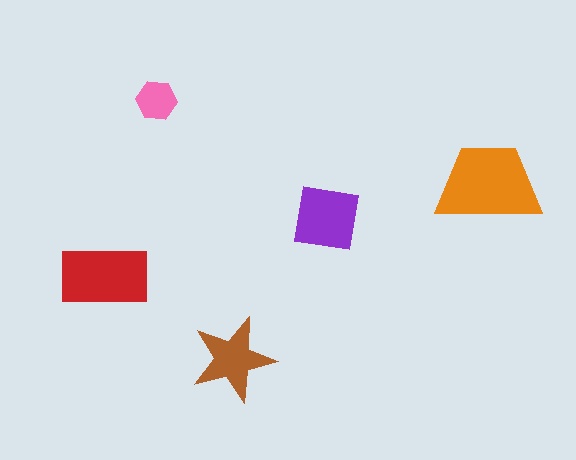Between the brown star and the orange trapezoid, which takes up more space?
The orange trapezoid.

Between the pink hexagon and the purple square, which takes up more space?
The purple square.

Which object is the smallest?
The pink hexagon.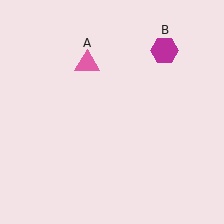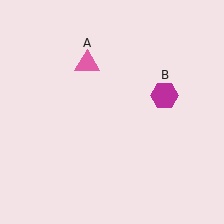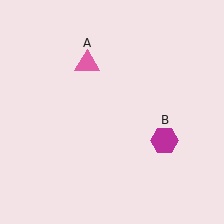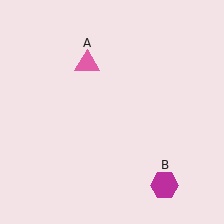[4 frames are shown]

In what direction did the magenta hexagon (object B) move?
The magenta hexagon (object B) moved down.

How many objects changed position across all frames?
1 object changed position: magenta hexagon (object B).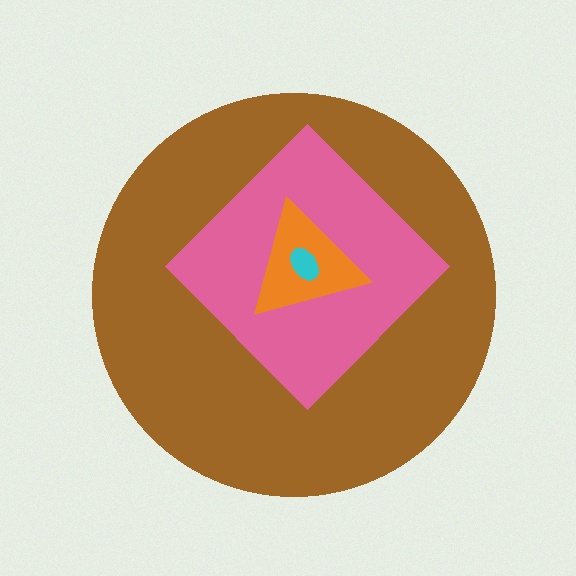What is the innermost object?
The cyan ellipse.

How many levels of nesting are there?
4.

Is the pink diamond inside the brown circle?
Yes.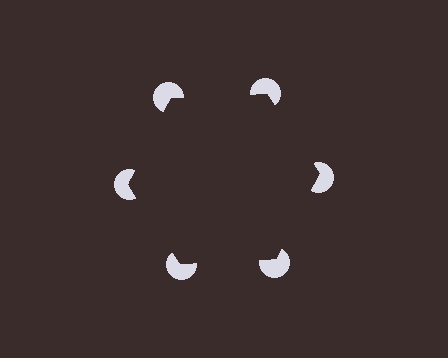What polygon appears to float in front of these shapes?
An illusory hexagon — its edges are inferred from the aligned wedge cuts in the pac-man discs, not physically drawn.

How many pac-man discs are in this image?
There are 6 — one at each vertex of the illusory hexagon.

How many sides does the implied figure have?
6 sides.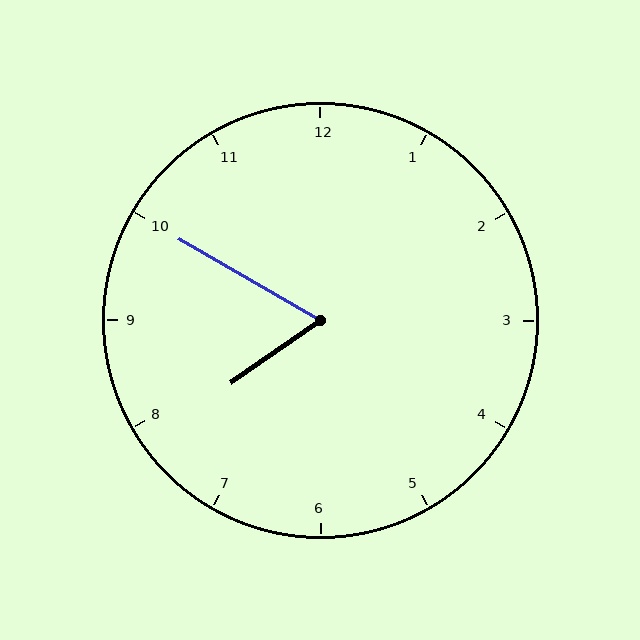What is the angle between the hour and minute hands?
Approximately 65 degrees.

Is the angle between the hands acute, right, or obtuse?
It is acute.